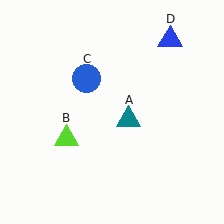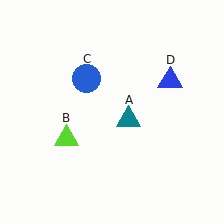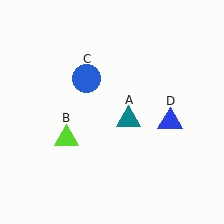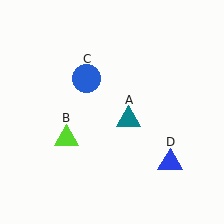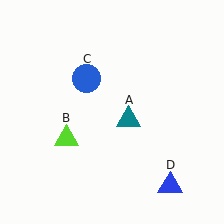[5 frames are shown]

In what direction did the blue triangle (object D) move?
The blue triangle (object D) moved down.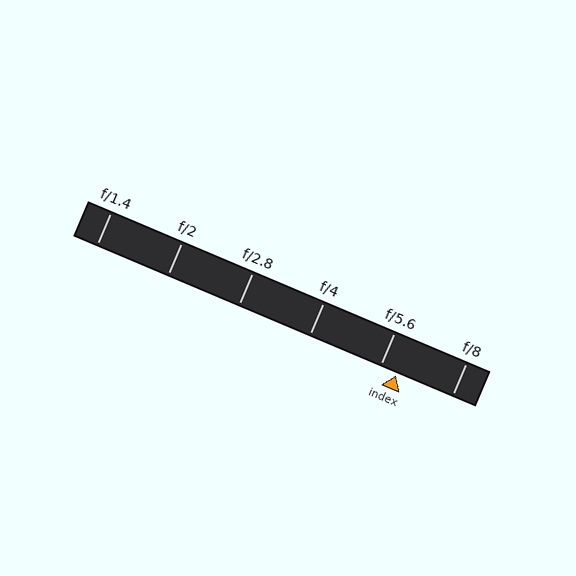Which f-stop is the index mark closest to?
The index mark is closest to f/5.6.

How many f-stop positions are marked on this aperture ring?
There are 6 f-stop positions marked.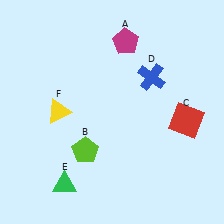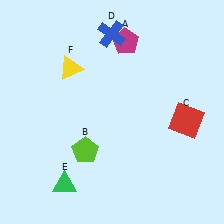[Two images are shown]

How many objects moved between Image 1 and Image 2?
2 objects moved between the two images.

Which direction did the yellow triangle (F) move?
The yellow triangle (F) moved up.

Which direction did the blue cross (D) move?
The blue cross (D) moved up.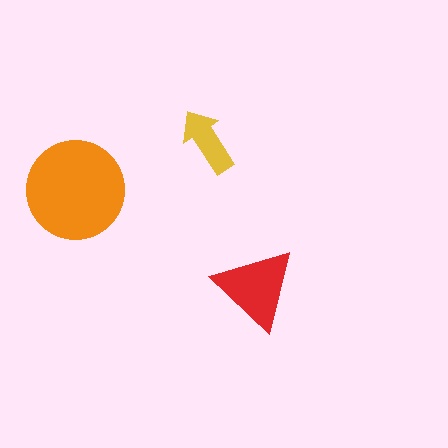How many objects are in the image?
There are 3 objects in the image.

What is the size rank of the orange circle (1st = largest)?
1st.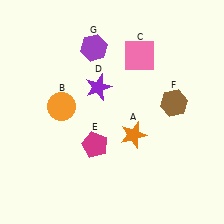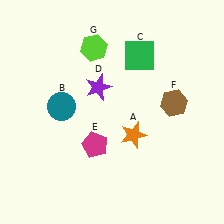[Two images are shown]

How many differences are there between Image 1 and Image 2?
There are 3 differences between the two images.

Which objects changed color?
B changed from orange to teal. C changed from pink to green. G changed from purple to lime.